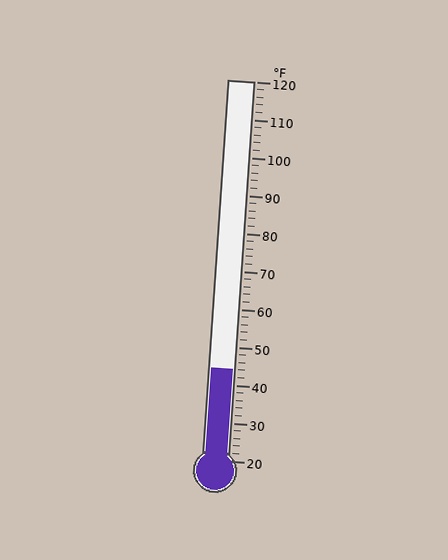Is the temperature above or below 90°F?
The temperature is below 90°F.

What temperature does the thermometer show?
The thermometer shows approximately 44°F.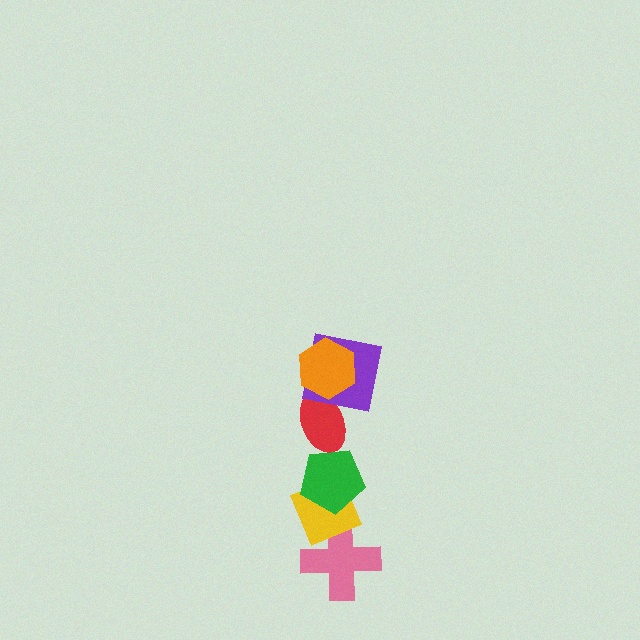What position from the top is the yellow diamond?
The yellow diamond is 5th from the top.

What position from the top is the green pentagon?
The green pentagon is 4th from the top.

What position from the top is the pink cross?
The pink cross is 6th from the top.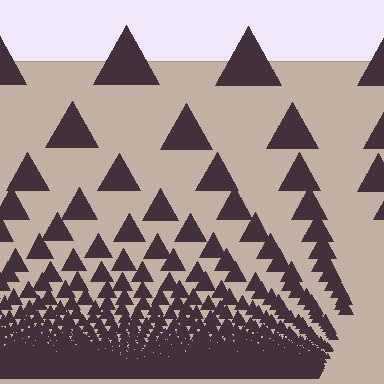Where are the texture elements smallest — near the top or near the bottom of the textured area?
Near the bottom.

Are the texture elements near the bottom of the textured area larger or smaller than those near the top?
Smaller. The gradient is inverted — elements near the bottom are smaller and denser.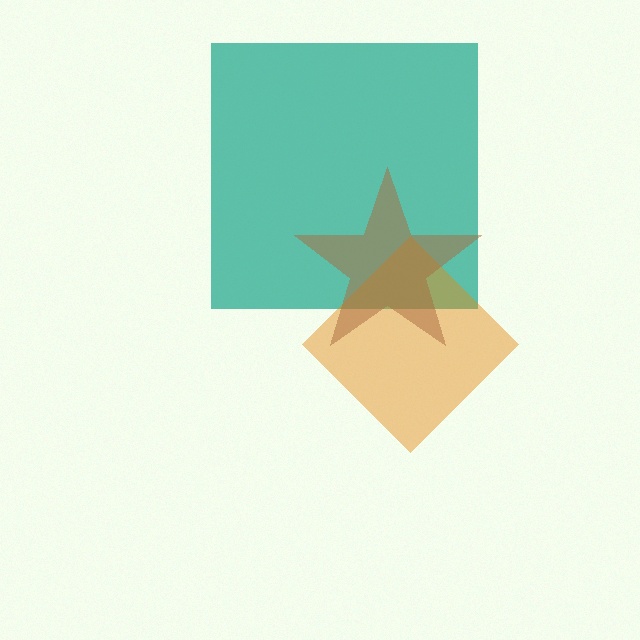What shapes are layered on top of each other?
The layered shapes are: a teal square, an orange diamond, a brown star.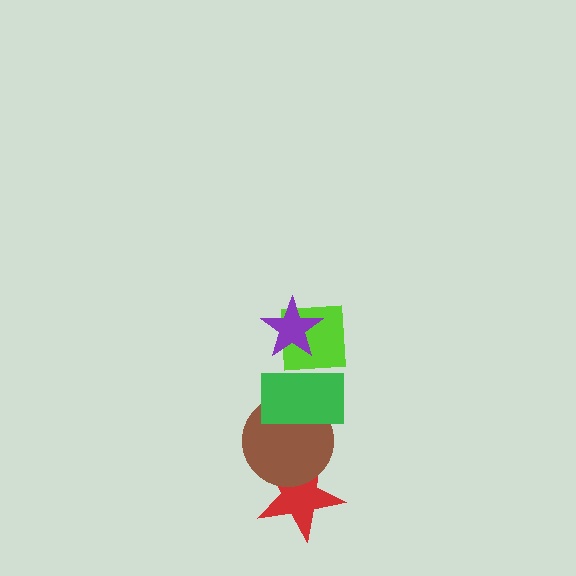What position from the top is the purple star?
The purple star is 1st from the top.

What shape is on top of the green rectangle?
The lime square is on top of the green rectangle.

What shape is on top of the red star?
The brown circle is on top of the red star.